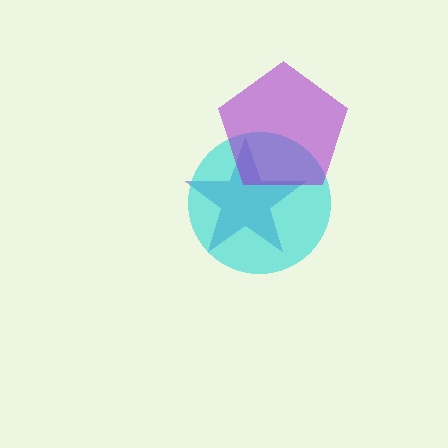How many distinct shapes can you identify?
There are 3 distinct shapes: a blue star, a cyan circle, a purple pentagon.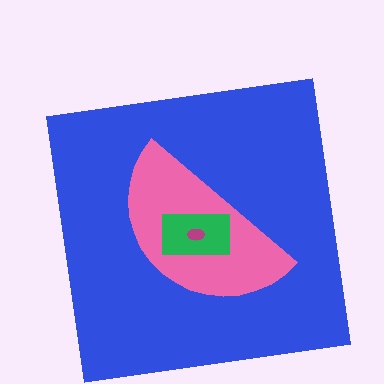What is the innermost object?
The magenta ellipse.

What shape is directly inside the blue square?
The pink semicircle.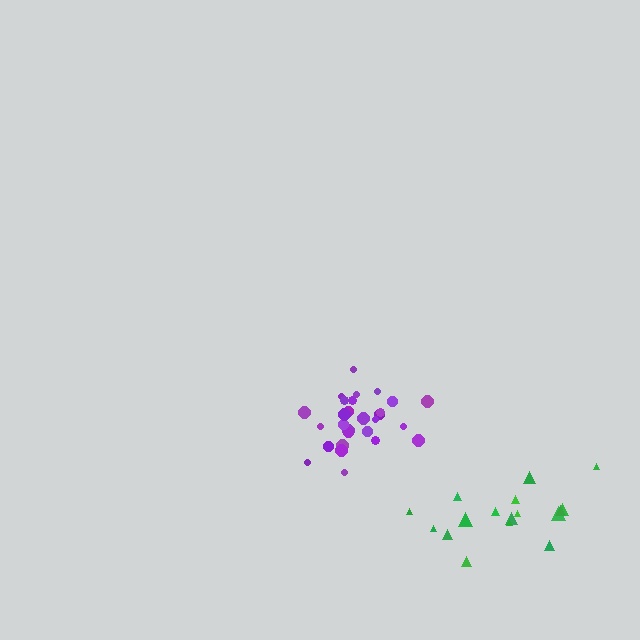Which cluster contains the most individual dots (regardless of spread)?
Purple (28).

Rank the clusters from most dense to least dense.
purple, green.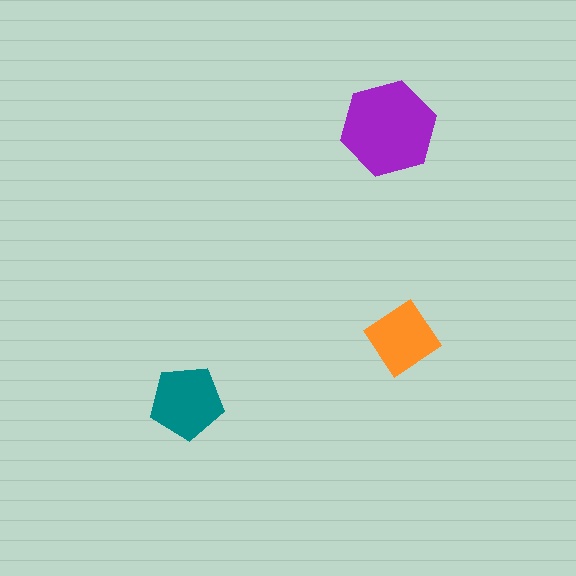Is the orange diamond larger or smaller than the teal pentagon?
Smaller.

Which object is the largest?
The purple hexagon.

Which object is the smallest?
The orange diamond.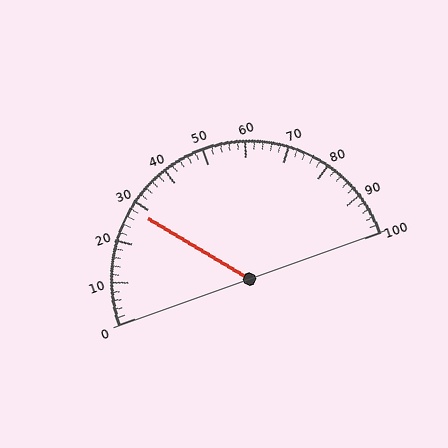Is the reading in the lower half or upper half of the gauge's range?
The reading is in the lower half of the range (0 to 100).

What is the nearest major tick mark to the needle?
The nearest major tick mark is 30.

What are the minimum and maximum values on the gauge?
The gauge ranges from 0 to 100.